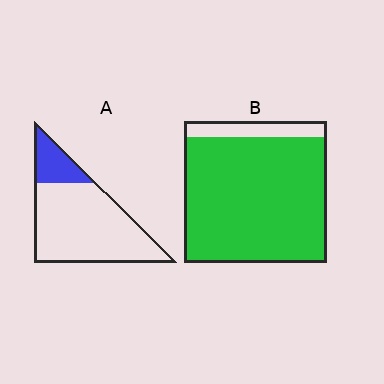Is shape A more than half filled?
No.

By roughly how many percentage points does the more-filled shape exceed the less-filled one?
By roughly 70 percentage points (B over A).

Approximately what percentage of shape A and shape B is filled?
A is approximately 20% and B is approximately 90%.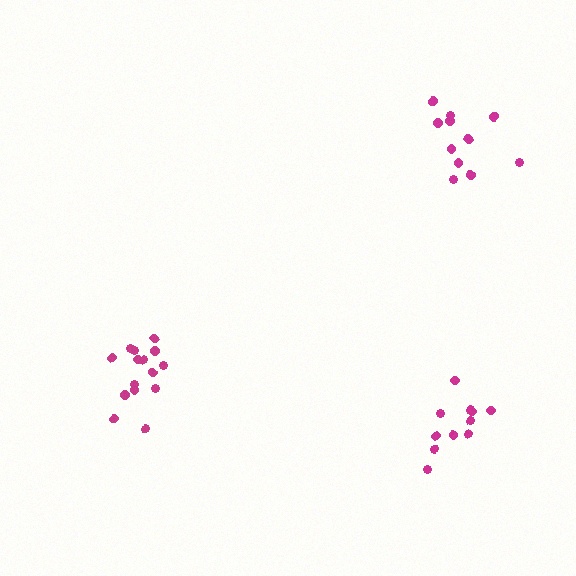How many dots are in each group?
Group 1: 11 dots, Group 2: 11 dots, Group 3: 15 dots (37 total).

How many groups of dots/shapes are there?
There are 3 groups.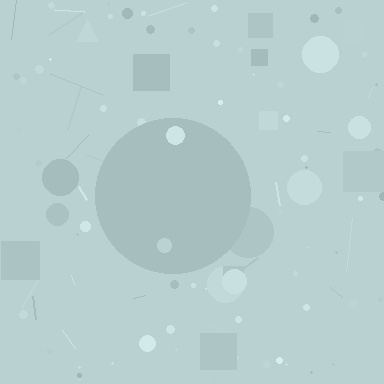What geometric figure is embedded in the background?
A circle is embedded in the background.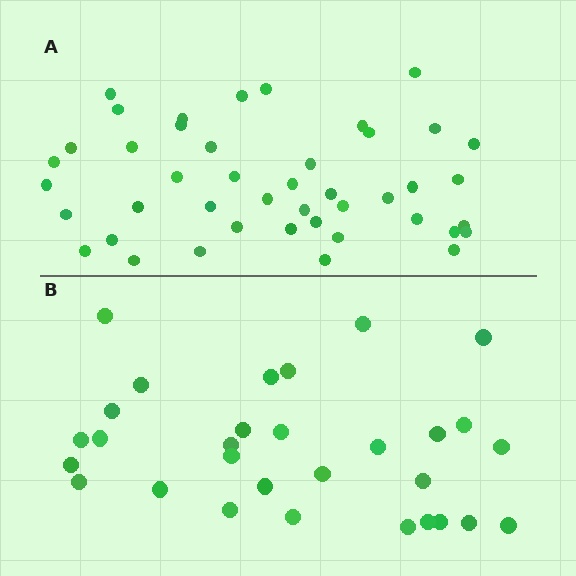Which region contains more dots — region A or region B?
Region A (the top region) has more dots.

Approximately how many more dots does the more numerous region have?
Region A has approximately 15 more dots than region B.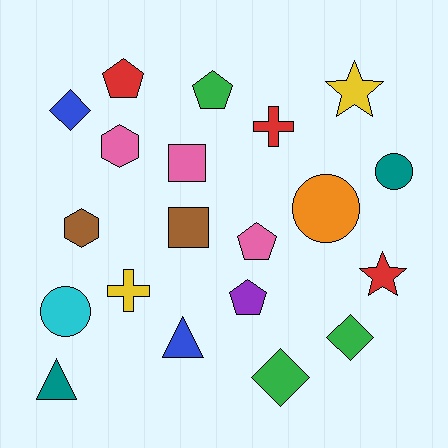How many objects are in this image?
There are 20 objects.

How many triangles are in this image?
There are 2 triangles.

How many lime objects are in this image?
There are no lime objects.